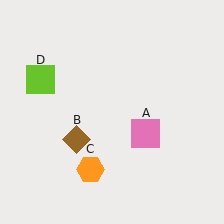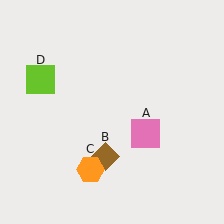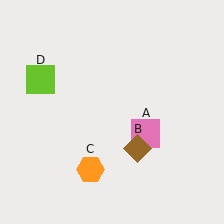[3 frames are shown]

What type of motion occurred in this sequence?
The brown diamond (object B) rotated counterclockwise around the center of the scene.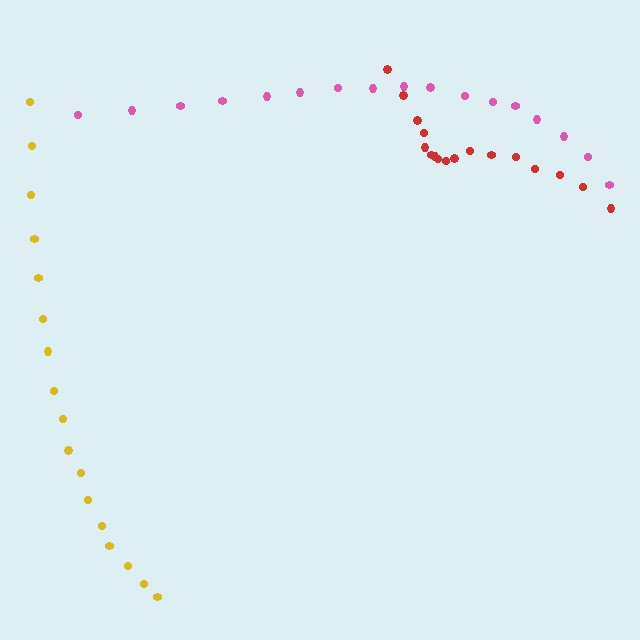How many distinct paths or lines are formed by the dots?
There are 3 distinct paths.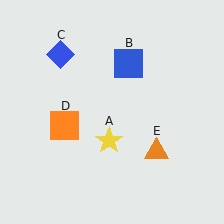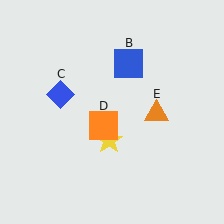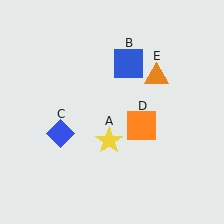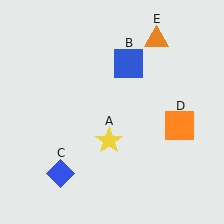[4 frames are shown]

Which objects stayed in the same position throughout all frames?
Yellow star (object A) and blue square (object B) remained stationary.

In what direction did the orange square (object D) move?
The orange square (object D) moved right.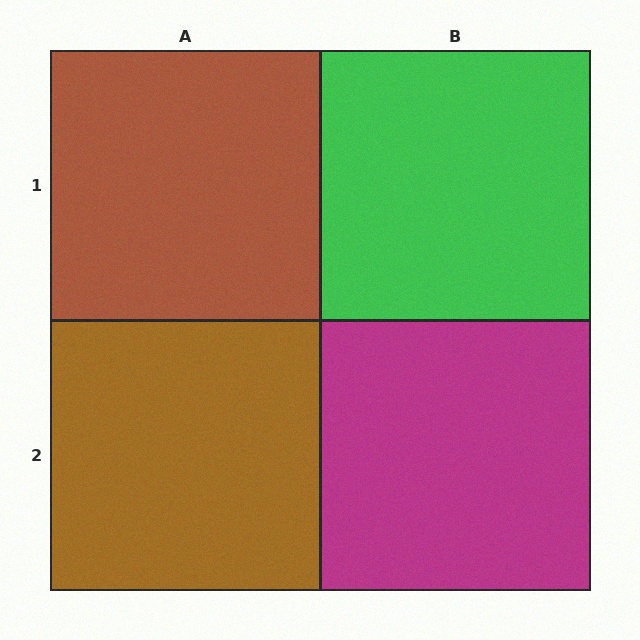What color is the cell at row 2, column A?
Brown.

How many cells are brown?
2 cells are brown.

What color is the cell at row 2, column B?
Magenta.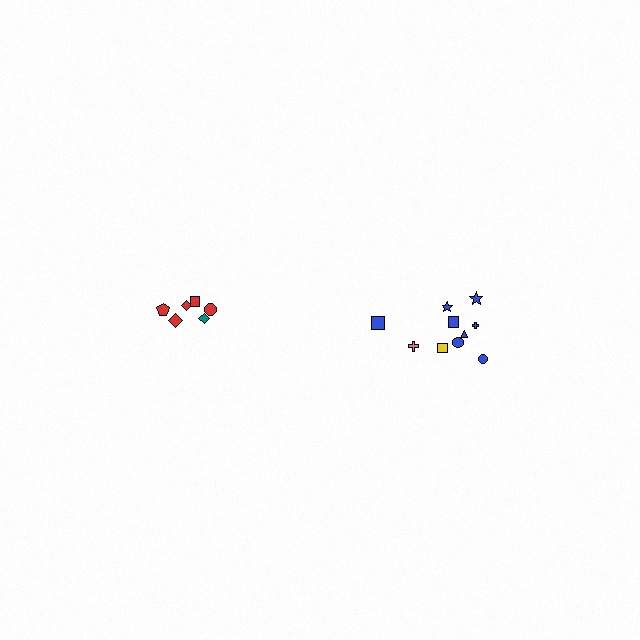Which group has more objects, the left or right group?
The right group.